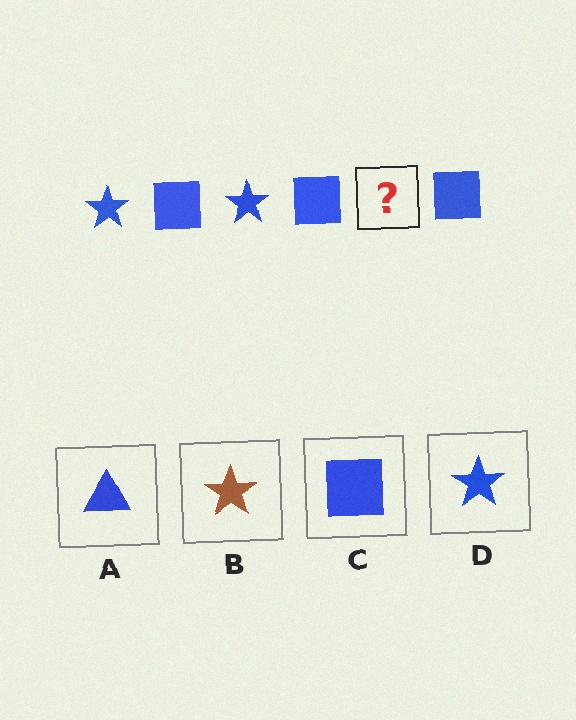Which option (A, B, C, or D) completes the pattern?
D.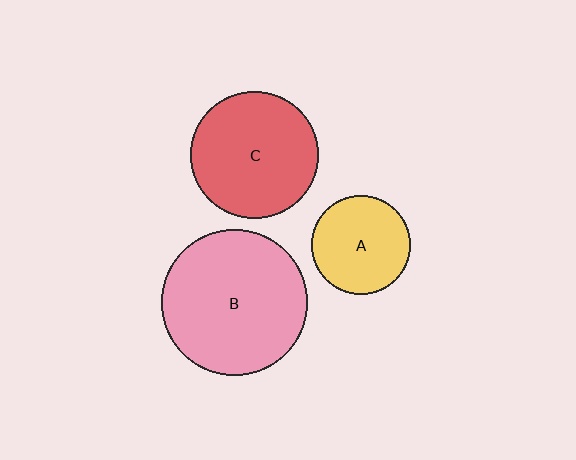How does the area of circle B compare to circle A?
Approximately 2.2 times.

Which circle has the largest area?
Circle B (pink).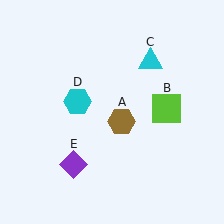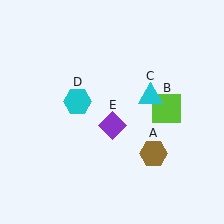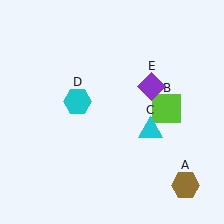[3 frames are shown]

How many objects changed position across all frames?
3 objects changed position: brown hexagon (object A), cyan triangle (object C), purple diamond (object E).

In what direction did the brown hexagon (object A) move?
The brown hexagon (object A) moved down and to the right.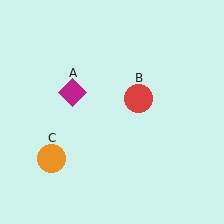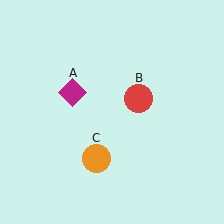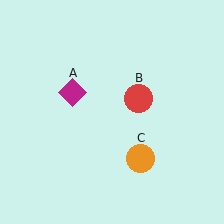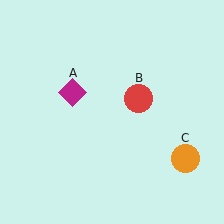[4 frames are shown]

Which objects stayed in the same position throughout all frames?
Magenta diamond (object A) and red circle (object B) remained stationary.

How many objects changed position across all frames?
1 object changed position: orange circle (object C).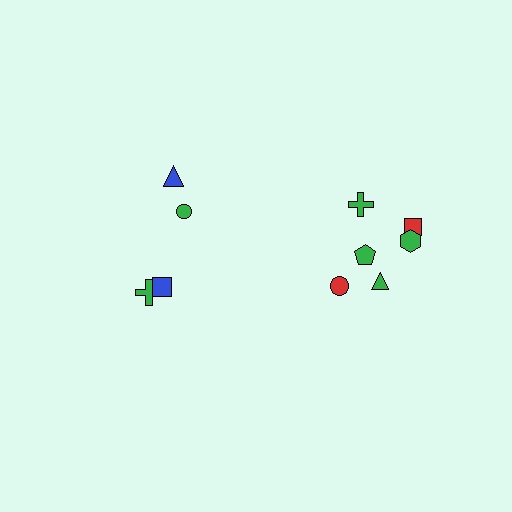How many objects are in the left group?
There are 4 objects.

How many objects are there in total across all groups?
There are 10 objects.